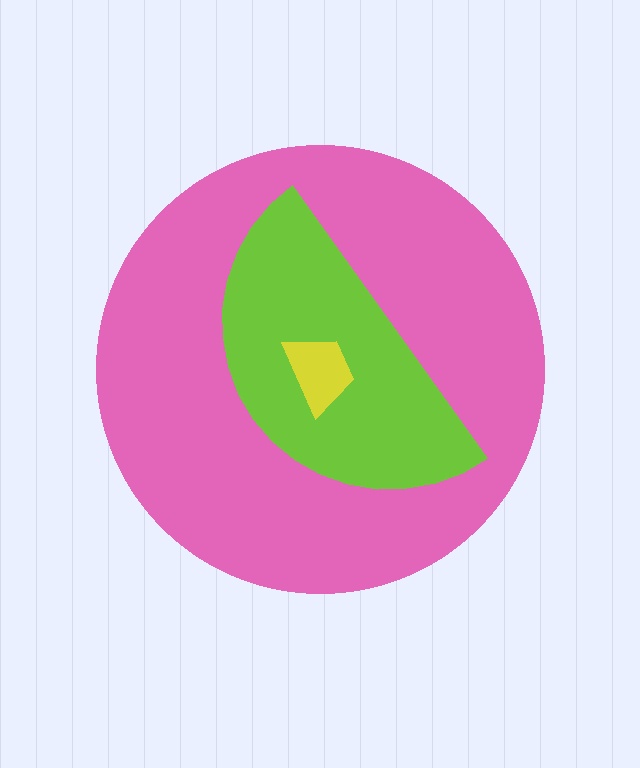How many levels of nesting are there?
3.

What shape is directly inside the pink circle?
The lime semicircle.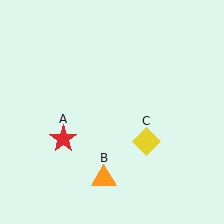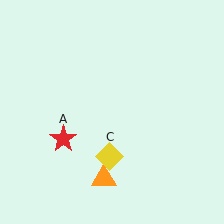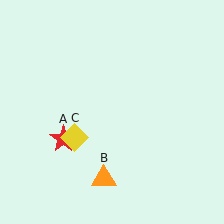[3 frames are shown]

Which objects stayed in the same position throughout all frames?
Red star (object A) and orange triangle (object B) remained stationary.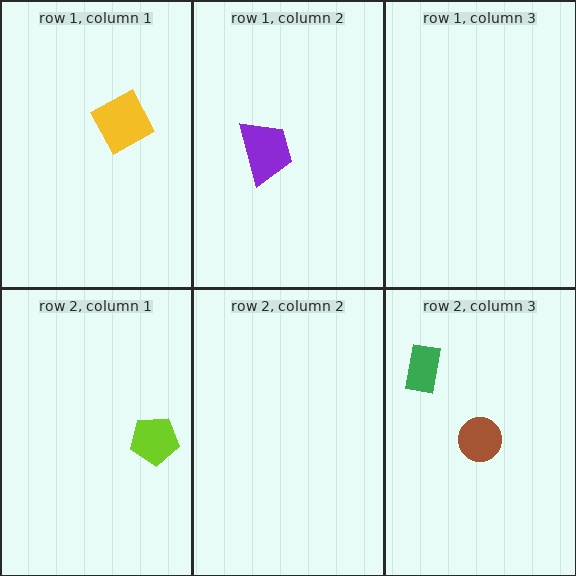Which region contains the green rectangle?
The row 2, column 3 region.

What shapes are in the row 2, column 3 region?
The green rectangle, the brown circle.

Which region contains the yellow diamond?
The row 1, column 1 region.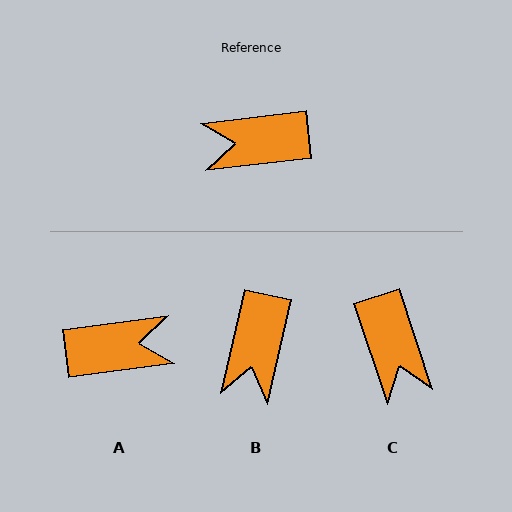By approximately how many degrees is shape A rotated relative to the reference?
Approximately 179 degrees clockwise.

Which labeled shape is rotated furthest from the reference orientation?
A, about 179 degrees away.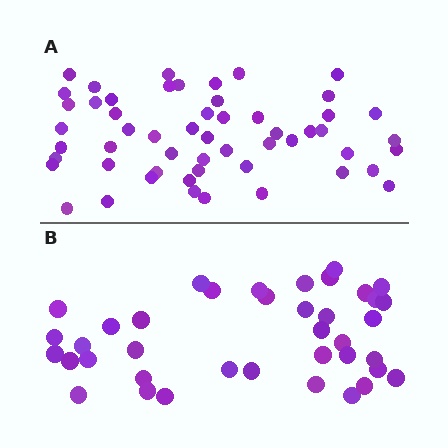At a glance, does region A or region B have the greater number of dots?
Region A (the top region) has more dots.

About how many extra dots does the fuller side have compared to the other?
Region A has approximately 15 more dots than region B.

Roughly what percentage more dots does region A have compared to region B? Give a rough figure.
About 40% more.